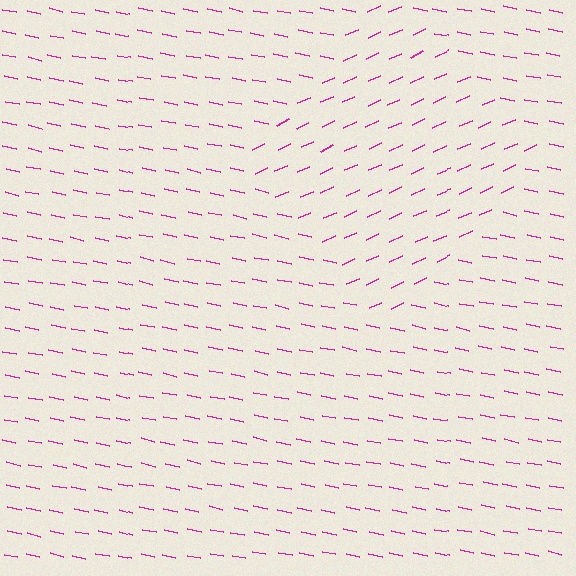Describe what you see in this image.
The image is filled with small magenta line segments. A diamond region in the image has lines oriented differently from the surrounding lines, creating a visible texture boundary.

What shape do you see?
I see a diamond.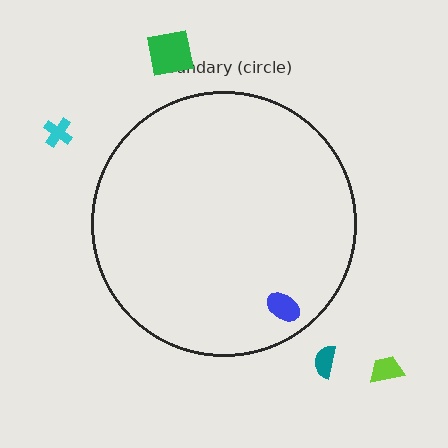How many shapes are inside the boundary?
1 inside, 4 outside.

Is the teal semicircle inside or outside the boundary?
Outside.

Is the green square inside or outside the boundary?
Outside.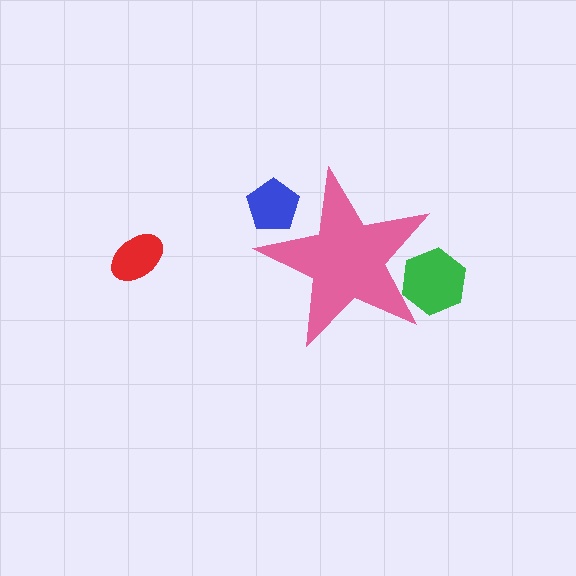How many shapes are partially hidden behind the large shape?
2 shapes are partially hidden.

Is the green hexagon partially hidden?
Yes, the green hexagon is partially hidden behind the pink star.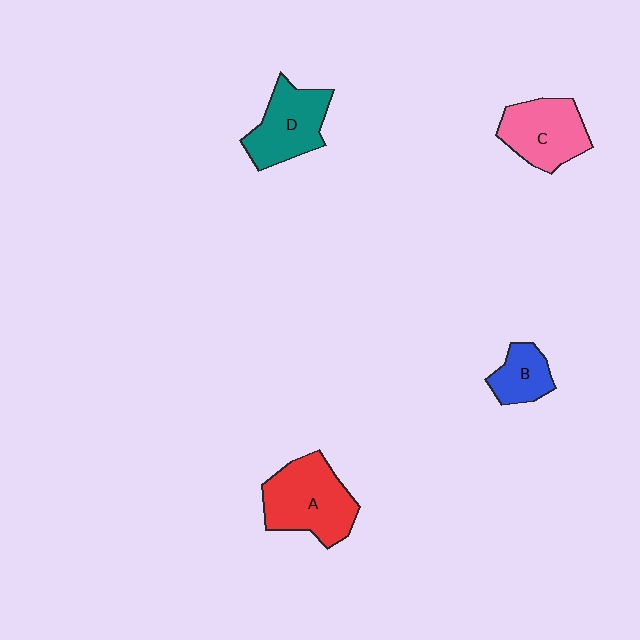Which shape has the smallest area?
Shape B (blue).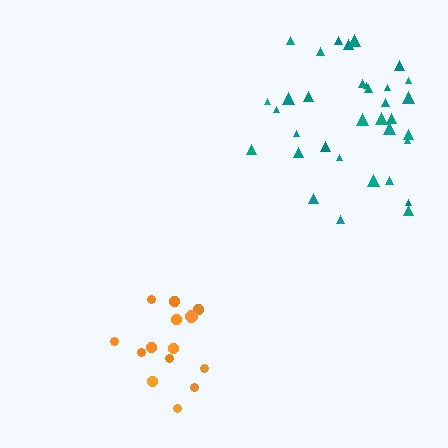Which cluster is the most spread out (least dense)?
Teal.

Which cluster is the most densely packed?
Orange.